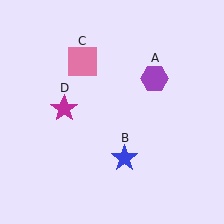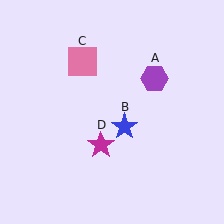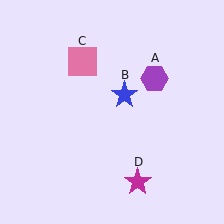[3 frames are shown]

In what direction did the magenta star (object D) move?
The magenta star (object D) moved down and to the right.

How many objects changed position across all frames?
2 objects changed position: blue star (object B), magenta star (object D).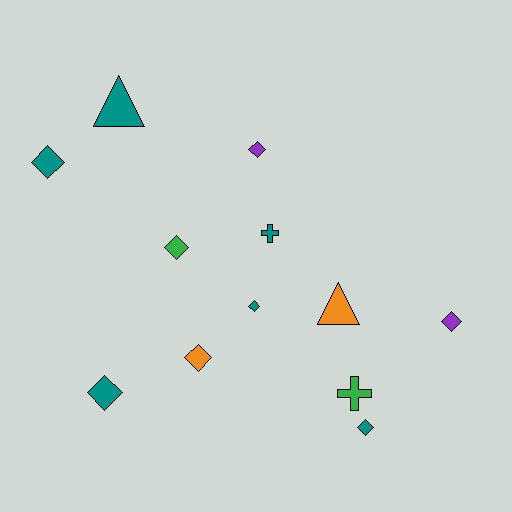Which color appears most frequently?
Teal, with 6 objects.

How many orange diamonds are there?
There is 1 orange diamond.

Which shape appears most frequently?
Diamond, with 8 objects.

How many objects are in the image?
There are 12 objects.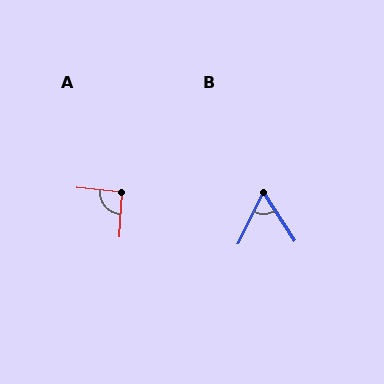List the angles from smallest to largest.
B (59°), A (92°).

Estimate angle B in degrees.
Approximately 59 degrees.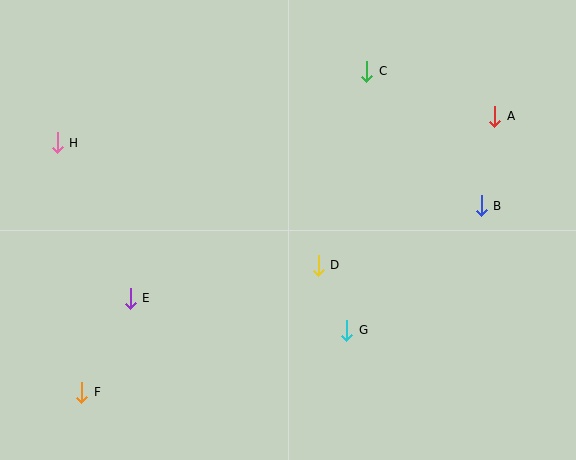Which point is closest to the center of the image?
Point D at (318, 265) is closest to the center.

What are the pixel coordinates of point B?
Point B is at (481, 206).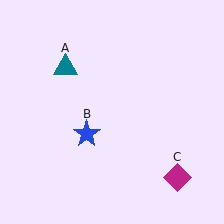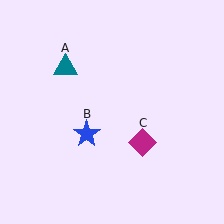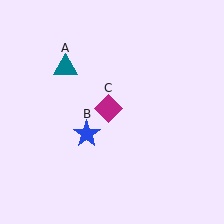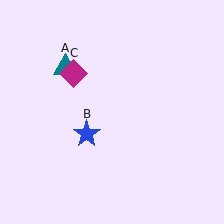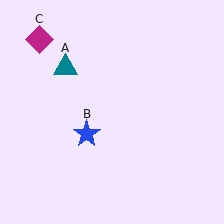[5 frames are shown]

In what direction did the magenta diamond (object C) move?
The magenta diamond (object C) moved up and to the left.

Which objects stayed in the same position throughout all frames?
Teal triangle (object A) and blue star (object B) remained stationary.